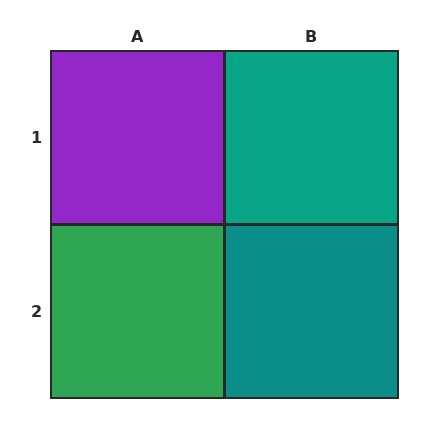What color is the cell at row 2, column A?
Green.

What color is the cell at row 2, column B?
Teal.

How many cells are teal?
2 cells are teal.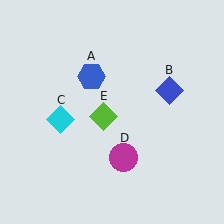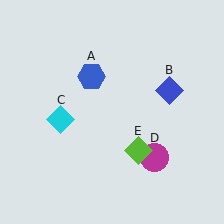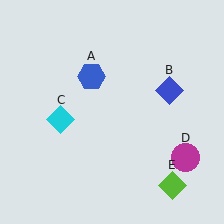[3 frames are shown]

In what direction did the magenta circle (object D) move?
The magenta circle (object D) moved right.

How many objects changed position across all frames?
2 objects changed position: magenta circle (object D), lime diamond (object E).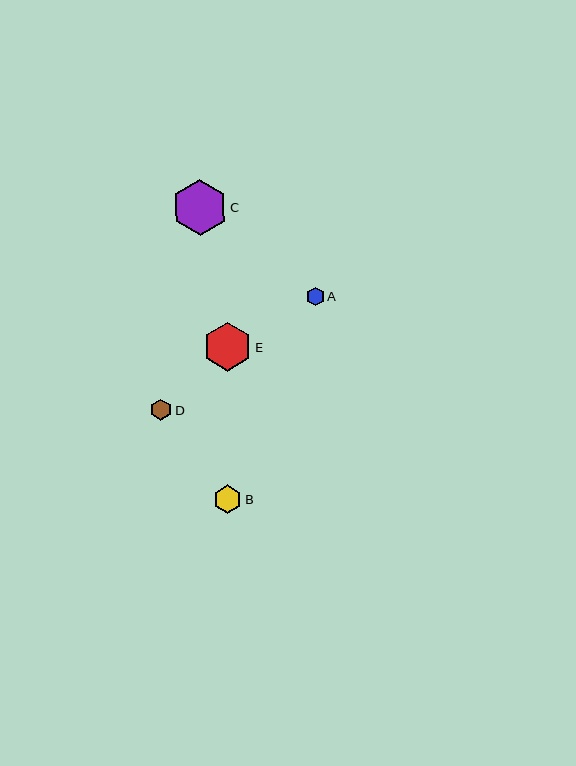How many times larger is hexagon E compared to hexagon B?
Hexagon E is approximately 1.7 times the size of hexagon B.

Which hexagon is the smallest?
Hexagon A is the smallest with a size of approximately 18 pixels.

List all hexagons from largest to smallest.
From largest to smallest: C, E, B, D, A.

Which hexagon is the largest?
Hexagon C is the largest with a size of approximately 56 pixels.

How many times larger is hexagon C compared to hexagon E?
Hexagon C is approximately 1.1 times the size of hexagon E.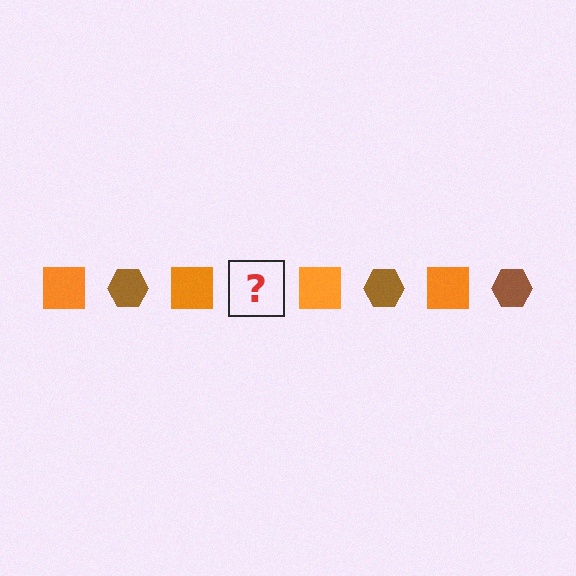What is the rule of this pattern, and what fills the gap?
The rule is that the pattern alternates between orange square and brown hexagon. The gap should be filled with a brown hexagon.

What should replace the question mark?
The question mark should be replaced with a brown hexagon.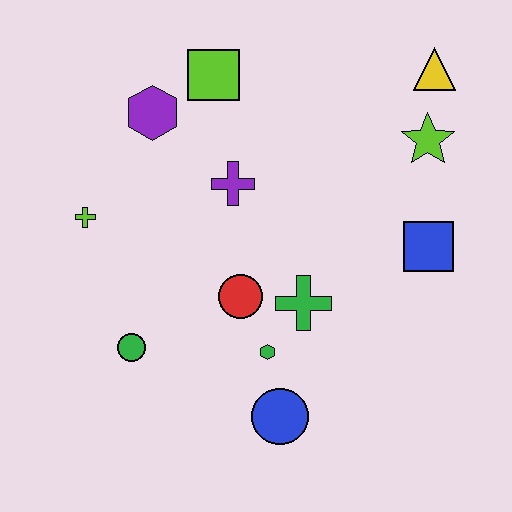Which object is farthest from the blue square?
The lime cross is farthest from the blue square.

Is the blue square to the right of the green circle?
Yes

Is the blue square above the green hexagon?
Yes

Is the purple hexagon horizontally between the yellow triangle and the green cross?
No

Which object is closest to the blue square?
The lime star is closest to the blue square.